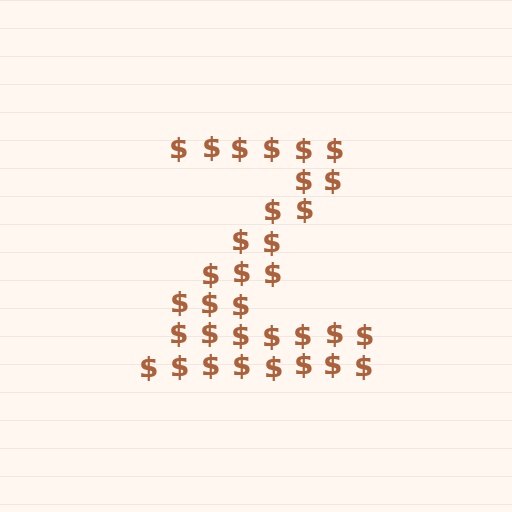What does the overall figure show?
The overall figure shows the letter Z.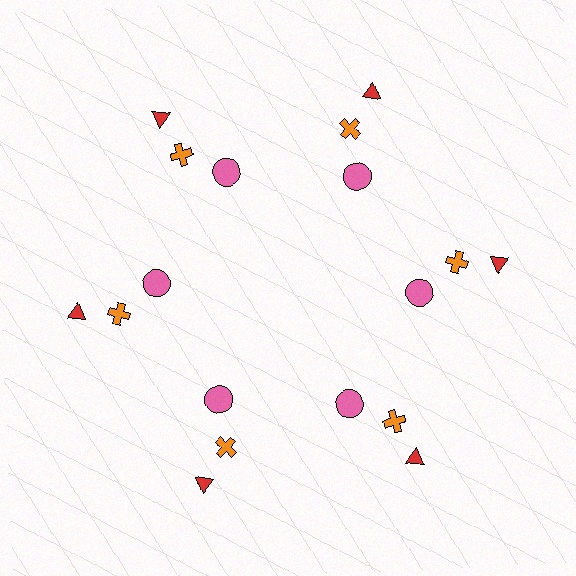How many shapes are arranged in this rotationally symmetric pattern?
There are 18 shapes, arranged in 6 groups of 3.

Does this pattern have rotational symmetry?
Yes, this pattern has 6-fold rotational symmetry. It looks the same after rotating 60 degrees around the center.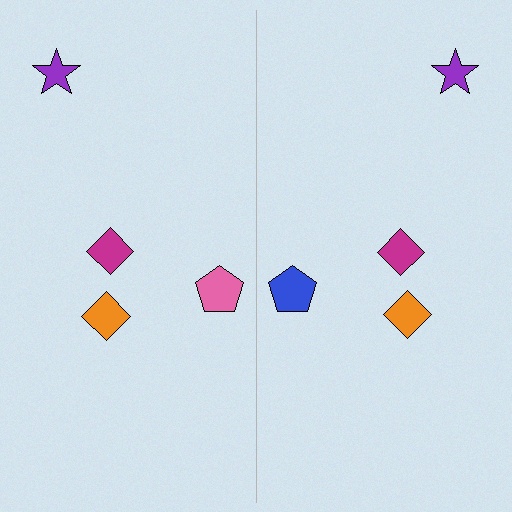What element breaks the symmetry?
The blue pentagon on the right side breaks the symmetry — its mirror counterpart is pink.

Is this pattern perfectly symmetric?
No, the pattern is not perfectly symmetric. The blue pentagon on the right side breaks the symmetry — its mirror counterpart is pink.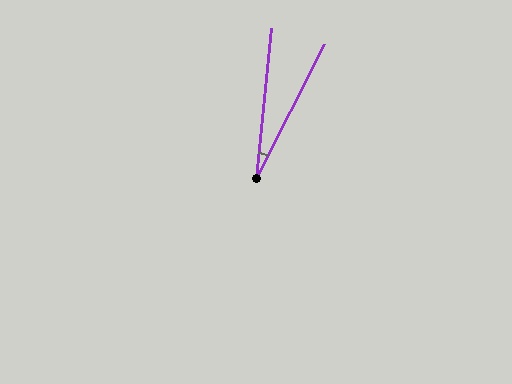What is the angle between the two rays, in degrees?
Approximately 21 degrees.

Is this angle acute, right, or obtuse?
It is acute.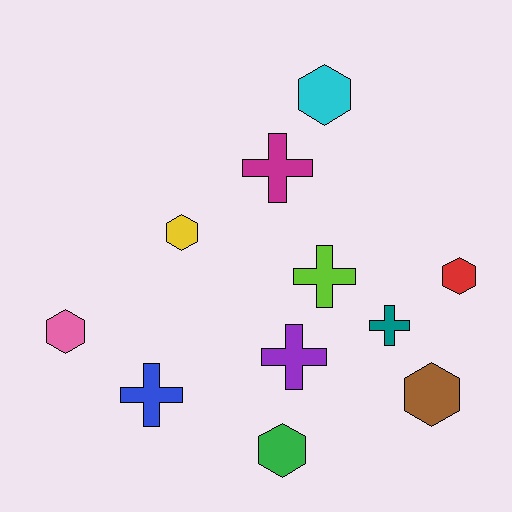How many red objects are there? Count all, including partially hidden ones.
There is 1 red object.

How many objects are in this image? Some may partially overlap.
There are 11 objects.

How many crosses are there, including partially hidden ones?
There are 5 crosses.